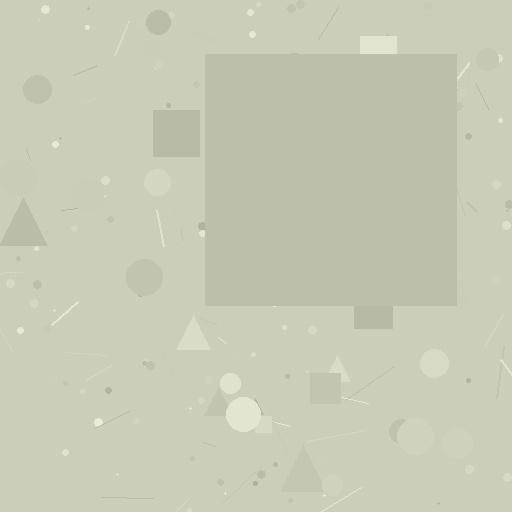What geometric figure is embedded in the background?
A square is embedded in the background.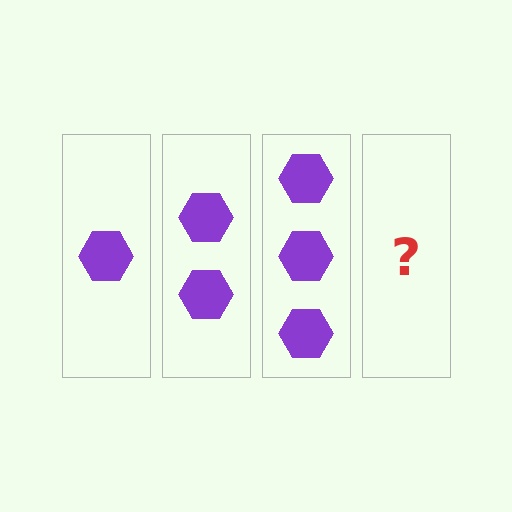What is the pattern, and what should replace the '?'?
The pattern is that each step adds one more hexagon. The '?' should be 4 hexagons.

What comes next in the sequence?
The next element should be 4 hexagons.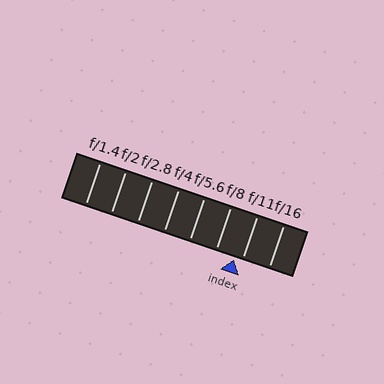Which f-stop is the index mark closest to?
The index mark is closest to f/11.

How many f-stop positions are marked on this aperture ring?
There are 8 f-stop positions marked.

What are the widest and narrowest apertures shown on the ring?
The widest aperture shown is f/1.4 and the narrowest is f/16.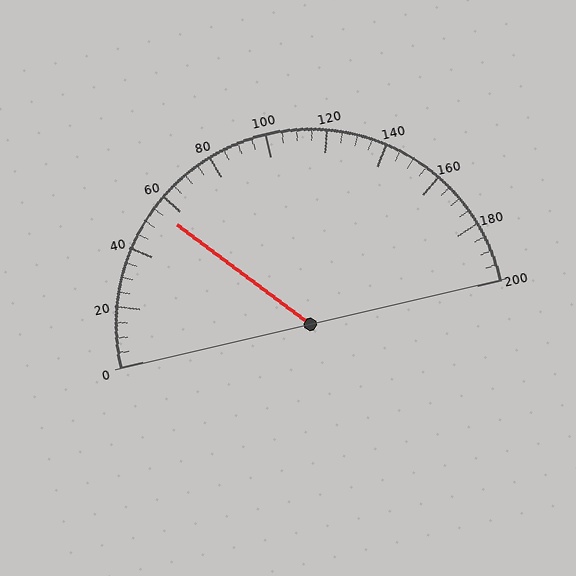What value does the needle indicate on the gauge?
The needle indicates approximately 55.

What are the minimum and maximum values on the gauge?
The gauge ranges from 0 to 200.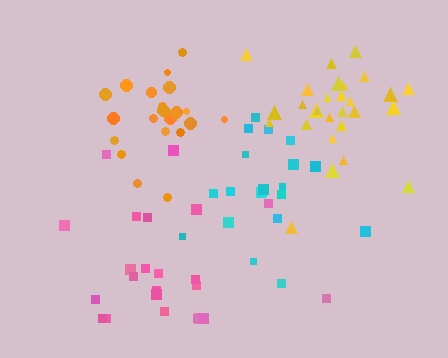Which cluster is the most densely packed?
Orange.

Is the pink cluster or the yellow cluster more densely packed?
Yellow.